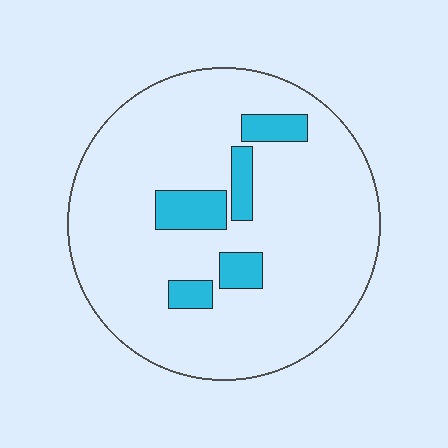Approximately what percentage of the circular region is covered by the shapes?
Approximately 10%.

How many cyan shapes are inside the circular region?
5.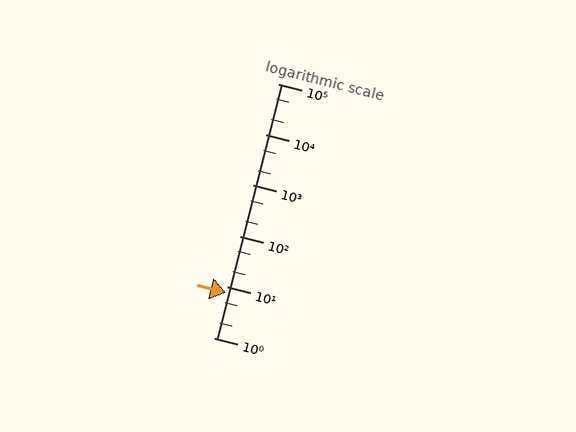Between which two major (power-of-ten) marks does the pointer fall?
The pointer is between 1 and 10.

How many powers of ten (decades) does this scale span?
The scale spans 5 decades, from 1 to 100000.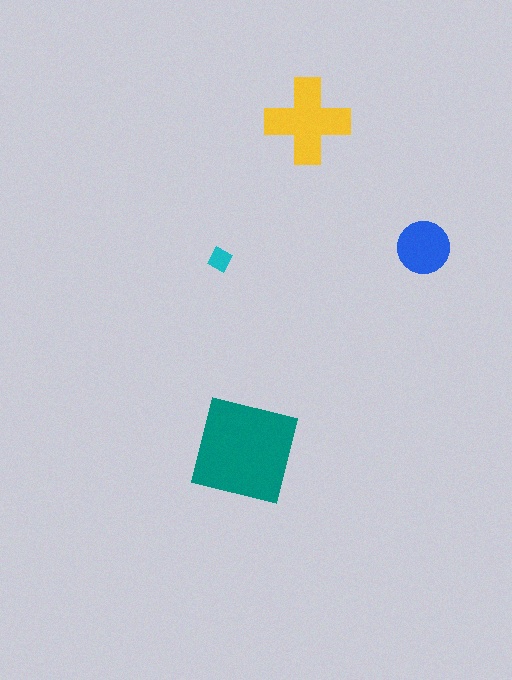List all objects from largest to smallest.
The teal square, the yellow cross, the blue circle, the cyan diamond.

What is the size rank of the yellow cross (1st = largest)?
2nd.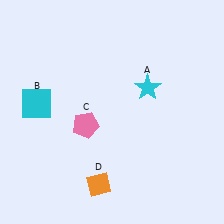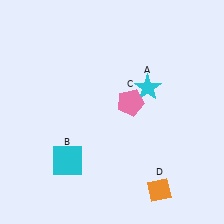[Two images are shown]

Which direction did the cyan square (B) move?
The cyan square (B) moved down.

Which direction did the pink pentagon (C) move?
The pink pentagon (C) moved right.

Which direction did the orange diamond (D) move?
The orange diamond (D) moved right.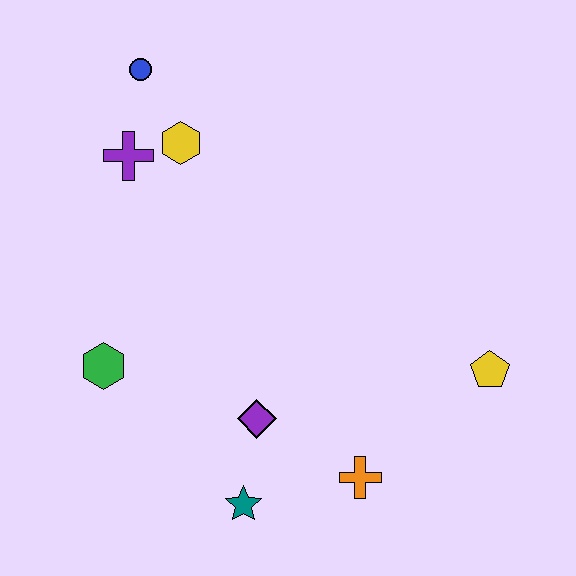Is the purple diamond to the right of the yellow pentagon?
No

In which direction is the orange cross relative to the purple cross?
The orange cross is below the purple cross.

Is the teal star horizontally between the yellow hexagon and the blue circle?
No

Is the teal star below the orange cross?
Yes